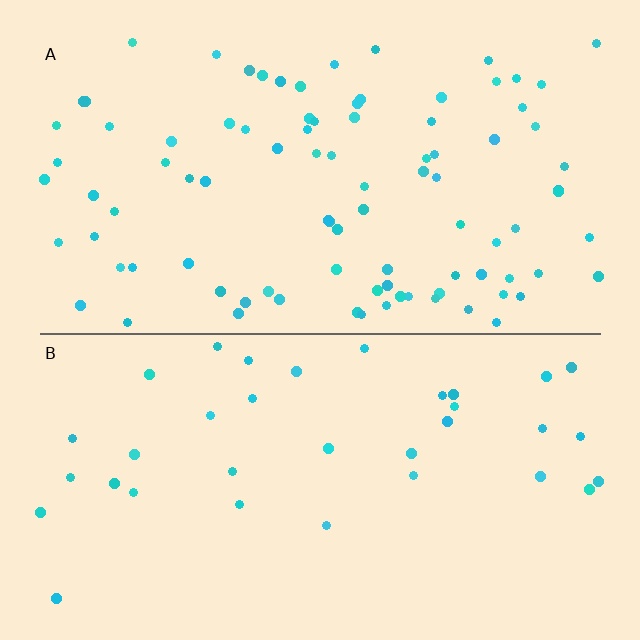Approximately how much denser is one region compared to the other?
Approximately 2.6× — region A over region B.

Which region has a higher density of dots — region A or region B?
A (the top).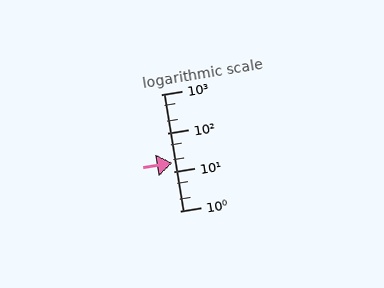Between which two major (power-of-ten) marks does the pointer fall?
The pointer is between 10 and 100.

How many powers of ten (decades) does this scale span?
The scale spans 3 decades, from 1 to 1000.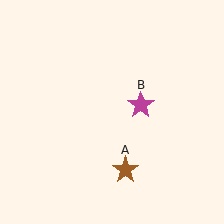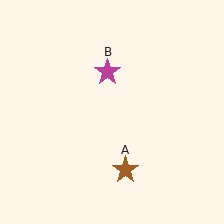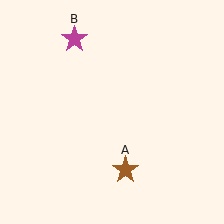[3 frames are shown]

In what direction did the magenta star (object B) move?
The magenta star (object B) moved up and to the left.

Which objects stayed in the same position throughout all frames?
Brown star (object A) remained stationary.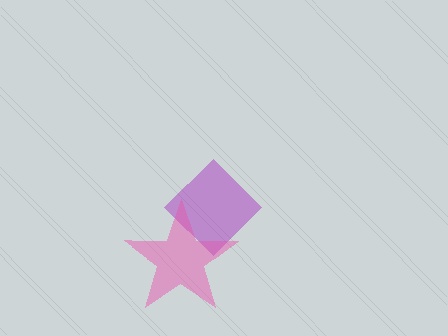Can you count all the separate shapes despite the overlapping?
Yes, there are 2 separate shapes.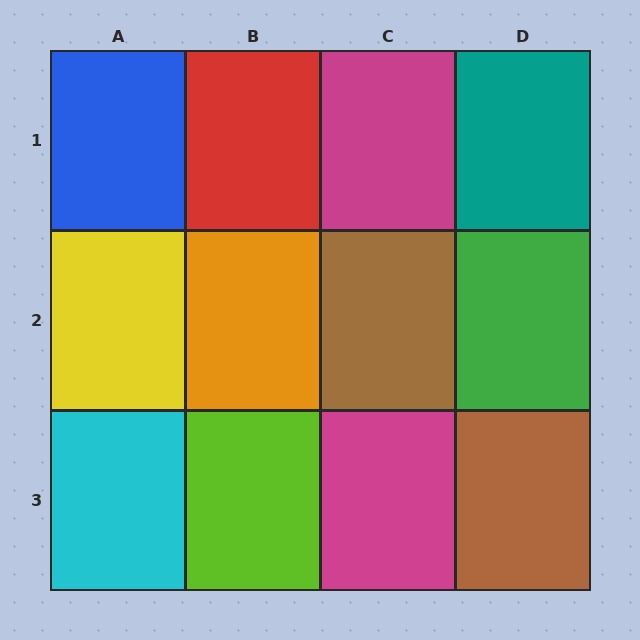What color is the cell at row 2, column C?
Brown.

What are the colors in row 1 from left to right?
Blue, red, magenta, teal.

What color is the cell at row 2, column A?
Yellow.